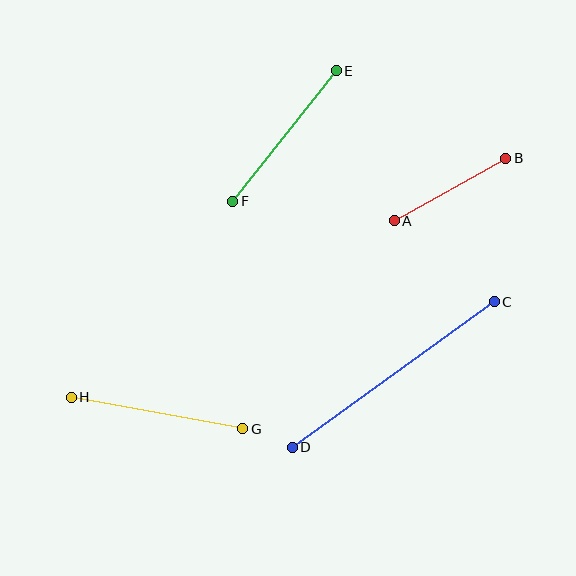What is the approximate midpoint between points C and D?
The midpoint is at approximately (393, 375) pixels.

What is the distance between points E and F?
The distance is approximately 167 pixels.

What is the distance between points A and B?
The distance is approximately 128 pixels.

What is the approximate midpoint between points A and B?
The midpoint is at approximately (450, 190) pixels.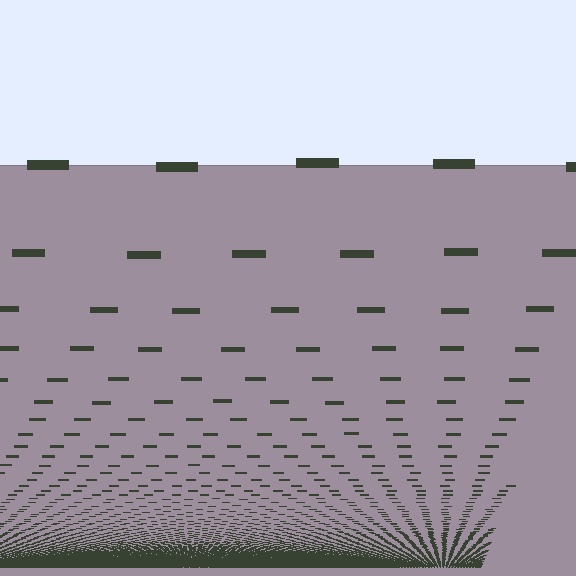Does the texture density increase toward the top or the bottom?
Density increases toward the bottom.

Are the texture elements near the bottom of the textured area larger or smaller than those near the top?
Smaller. The gradient is inverted — elements near the bottom are smaller and denser.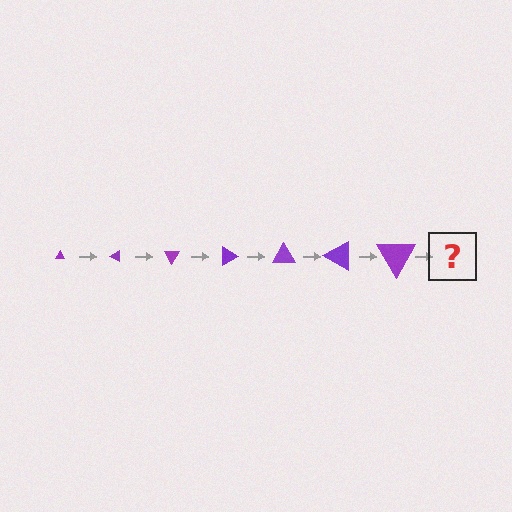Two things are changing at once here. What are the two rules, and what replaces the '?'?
The two rules are that the triangle grows larger each step and it rotates 30 degrees each step. The '?' should be a triangle, larger than the previous one and rotated 210 degrees from the start.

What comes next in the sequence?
The next element should be a triangle, larger than the previous one and rotated 210 degrees from the start.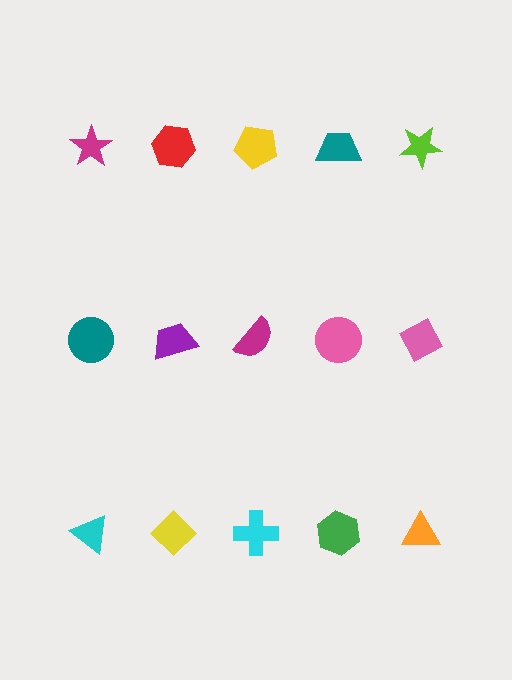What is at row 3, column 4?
A green hexagon.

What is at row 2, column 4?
A pink circle.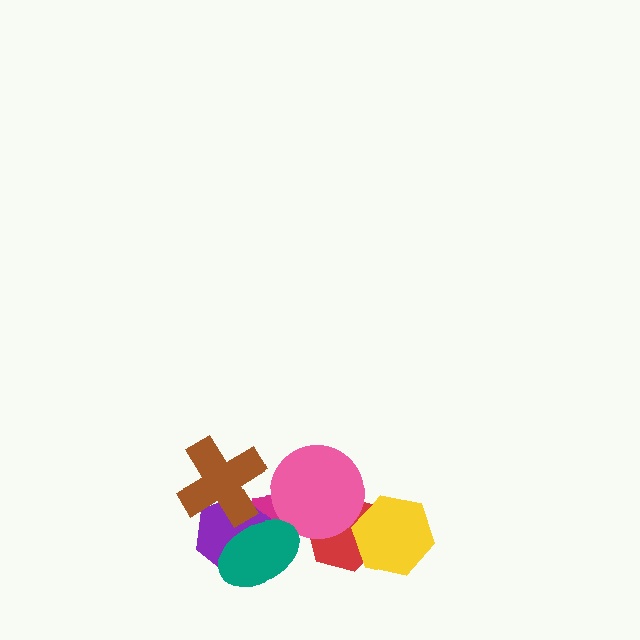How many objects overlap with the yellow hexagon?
1 object overlaps with the yellow hexagon.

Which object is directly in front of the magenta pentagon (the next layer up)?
The purple hexagon is directly in front of the magenta pentagon.